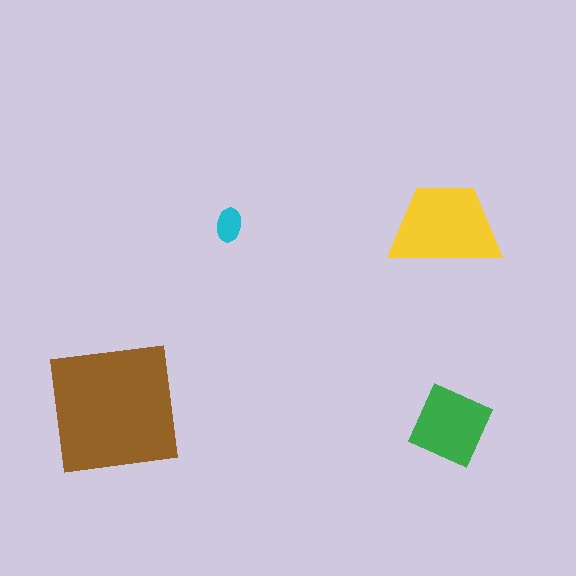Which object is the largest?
The brown square.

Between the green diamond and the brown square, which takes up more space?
The brown square.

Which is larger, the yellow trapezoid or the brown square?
The brown square.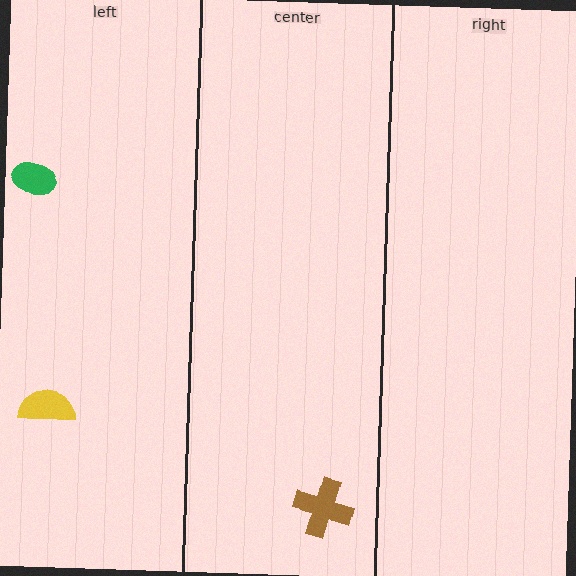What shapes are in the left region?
The green ellipse, the yellow semicircle.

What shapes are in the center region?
The brown cross.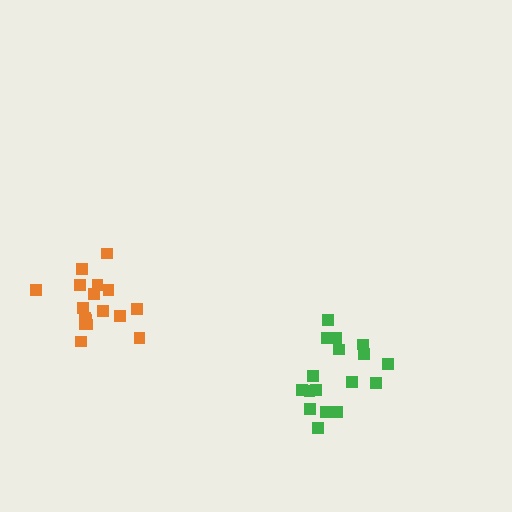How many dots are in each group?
Group 1: 17 dots, Group 2: 17 dots (34 total).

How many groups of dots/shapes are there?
There are 2 groups.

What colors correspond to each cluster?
The clusters are colored: green, orange.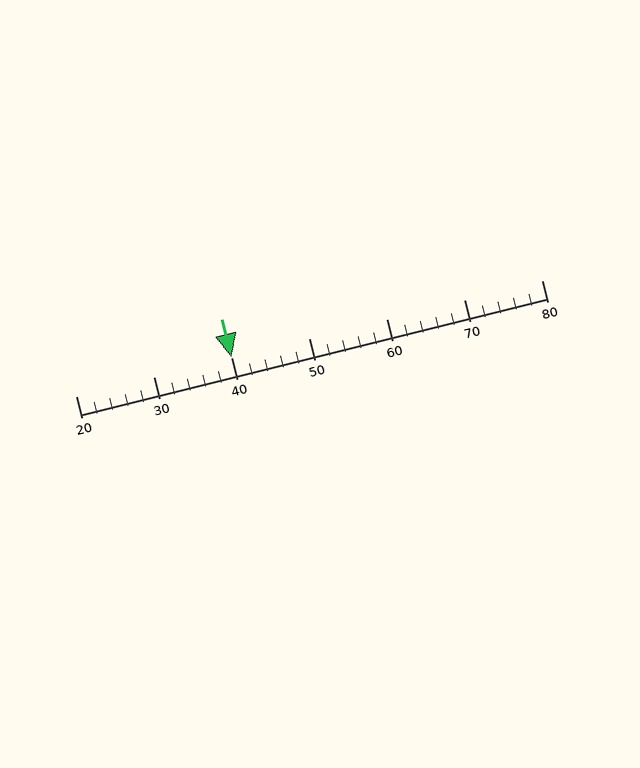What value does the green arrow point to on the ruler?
The green arrow points to approximately 40.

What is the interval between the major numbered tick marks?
The major tick marks are spaced 10 units apart.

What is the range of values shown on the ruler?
The ruler shows values from 20 to 80.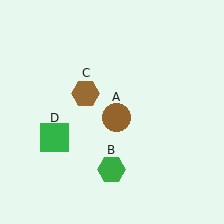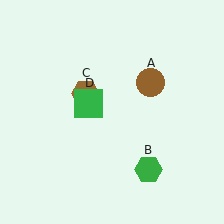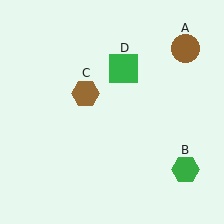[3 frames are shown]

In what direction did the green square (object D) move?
The green square (object D) moved up and to the right.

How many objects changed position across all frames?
3 objects changed position: brown circle (object A), green hexagon (object B), green square (object D).